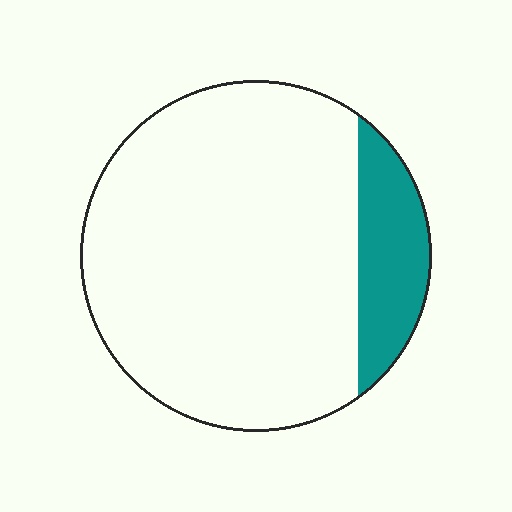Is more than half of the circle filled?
No.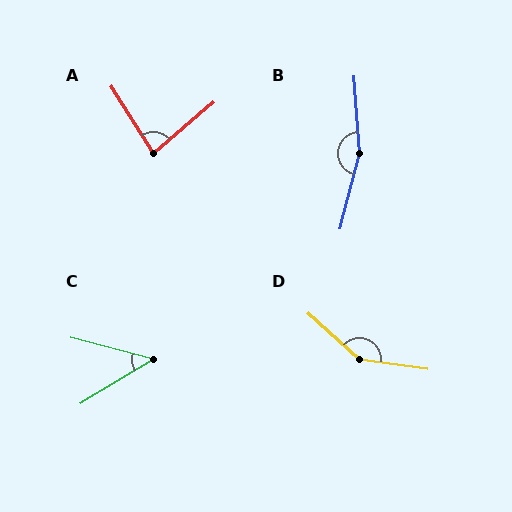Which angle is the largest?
B, at approximately 161 degrees.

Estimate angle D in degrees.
Approximately 145 degrees.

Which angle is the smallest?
C, at approximately 45 degrees.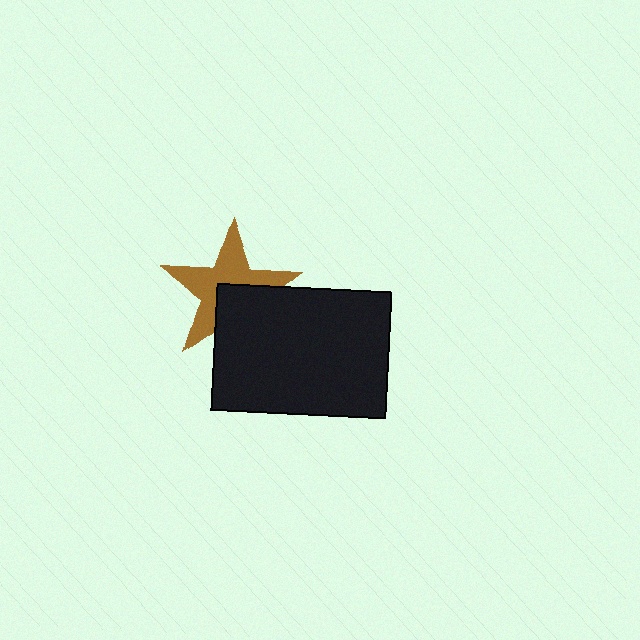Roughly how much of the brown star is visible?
About half of it is visible (roughly 61%).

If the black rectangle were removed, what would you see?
You would see the complete brown star.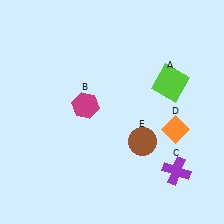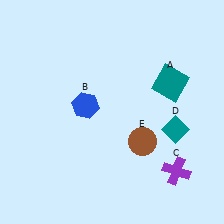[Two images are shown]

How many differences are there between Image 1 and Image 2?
There are 3 differences between the two images.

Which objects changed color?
A changed from lime to teal. B changed from magenta to blue. D changed from orange to teal.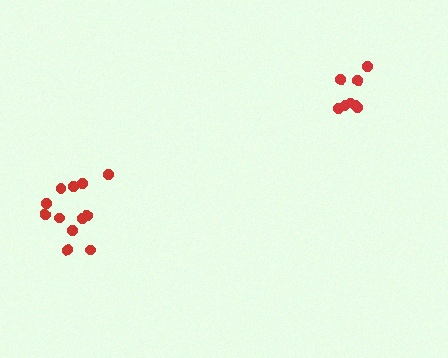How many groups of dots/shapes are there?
There are 2 groups.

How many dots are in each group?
Group 1: 8 dots, Group 2: 12 dots (20 total).